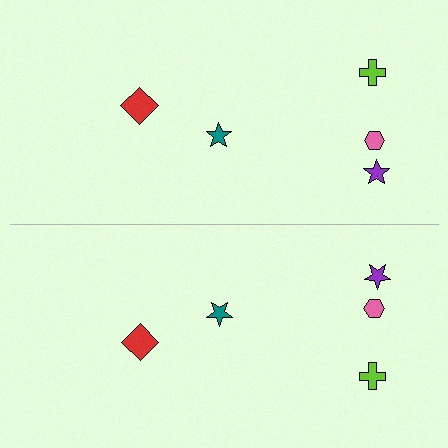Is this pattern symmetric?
Yes, this pattern has bilateral (reflection) symmetry.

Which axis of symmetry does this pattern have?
The pattern has a horizontal axis of symmetry running through the center of the image.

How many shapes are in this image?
There are 10 shapes in this image.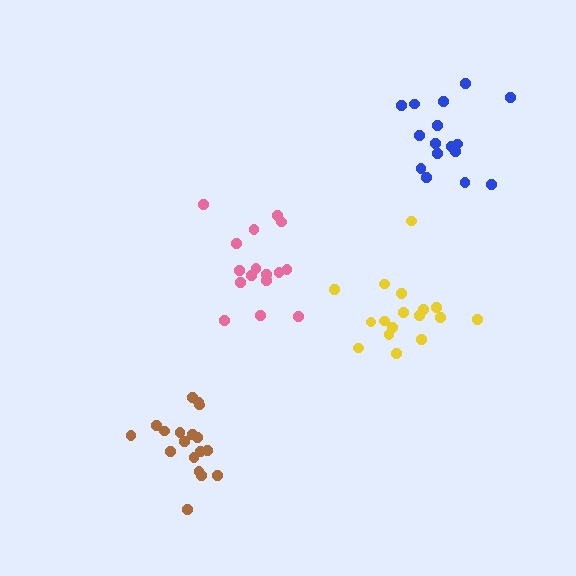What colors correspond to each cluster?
The clusters are colored: pink, yellow, brown, blue.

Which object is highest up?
The blue cluster is topmost.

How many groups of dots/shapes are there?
There are 4 groups.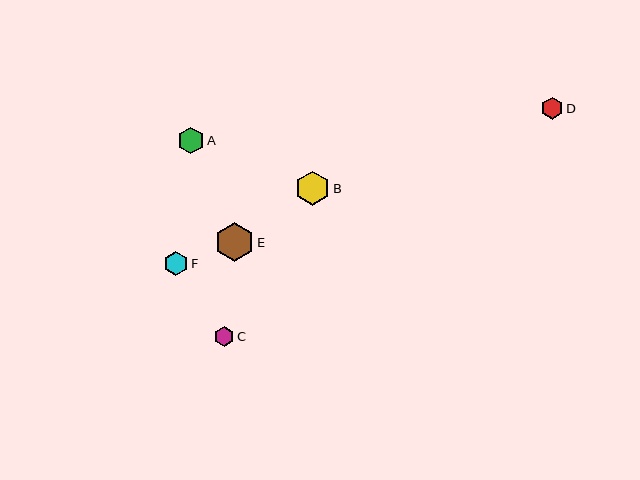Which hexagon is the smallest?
Hexagon C is the smallest with a size of approximately 20 pixels.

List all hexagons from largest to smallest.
From largest to smallest: E, B, A, F, D, C.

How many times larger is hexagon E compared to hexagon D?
Hexagon E is approximately 1.7 times the size of hexagon D.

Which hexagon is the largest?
Hexagon E is the largest with a size of approximately 39 pixels.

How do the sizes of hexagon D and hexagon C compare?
Hexagon D and hexagon C are approximately the same size.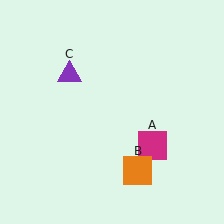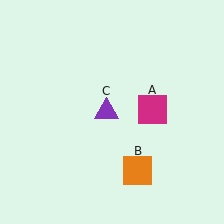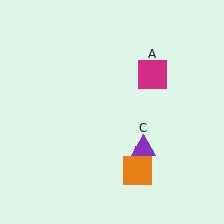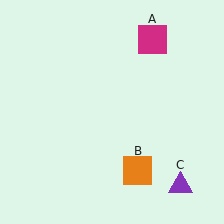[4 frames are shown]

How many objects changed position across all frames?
2 objects changed position: magenta square (object A), purple triangle (object C).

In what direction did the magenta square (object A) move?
The magenta square (object A) moved up.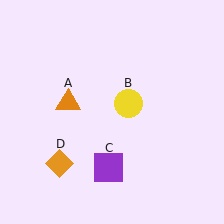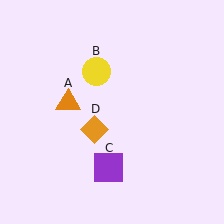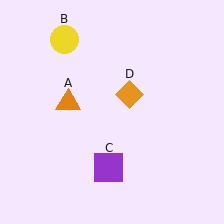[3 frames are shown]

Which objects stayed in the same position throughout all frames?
Orange triangle (object A) and purple square (object C) remained stationary.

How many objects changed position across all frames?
2 objects changed position: yellow circle (object B), orange diamond (object D).